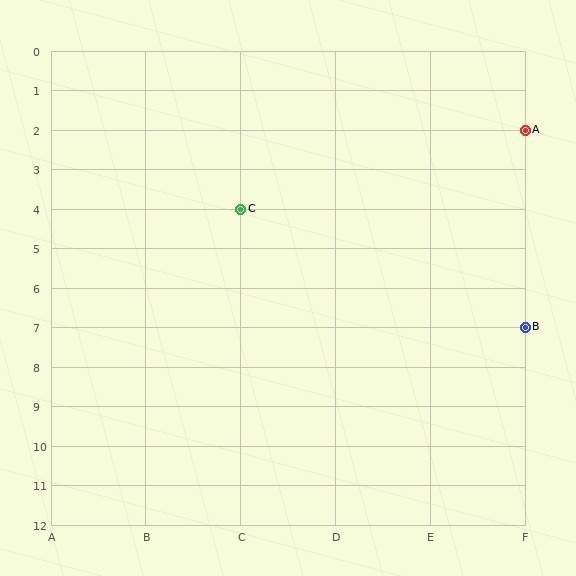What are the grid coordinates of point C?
Point C is at grid coordinates (C, 4).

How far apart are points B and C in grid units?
Points B and C are 3 columns and 3 rows apart (about 4.2 grid units diagonally).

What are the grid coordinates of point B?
Point B is at grid coordinates (F, 7).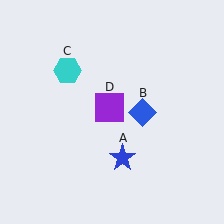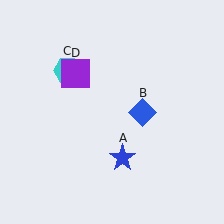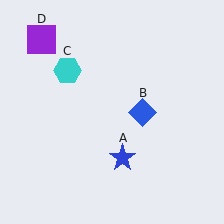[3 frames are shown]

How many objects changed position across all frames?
1 object changed position: purple square (object D).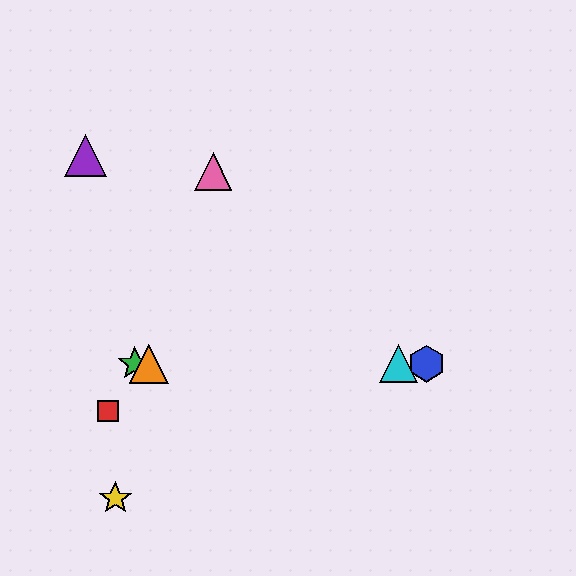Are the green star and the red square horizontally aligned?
No, the green star is at y≈364 and the red square is at y≈411.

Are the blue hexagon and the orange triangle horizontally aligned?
Yes, both are at y≈364.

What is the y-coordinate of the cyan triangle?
The cyan triangle is at y≈364.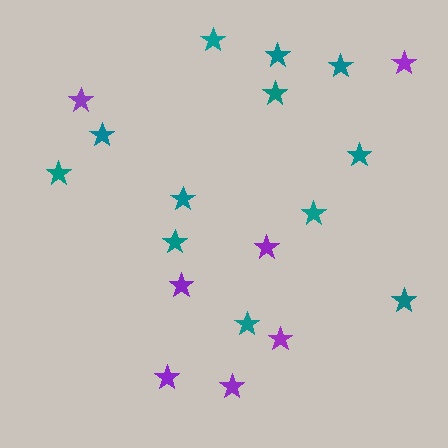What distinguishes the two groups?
There are 2 groups: one group of teal stars (12) and one group of purple stars (7).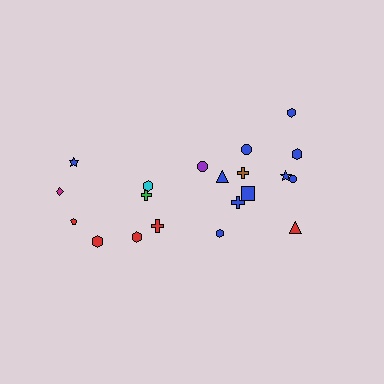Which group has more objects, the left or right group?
The right group.